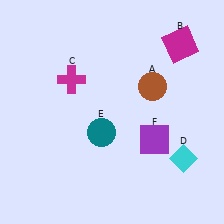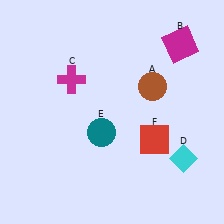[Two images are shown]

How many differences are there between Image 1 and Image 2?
There is 1 difference between the two images.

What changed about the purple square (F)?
In Image 1, F is purple. In Image 2, it changed to red.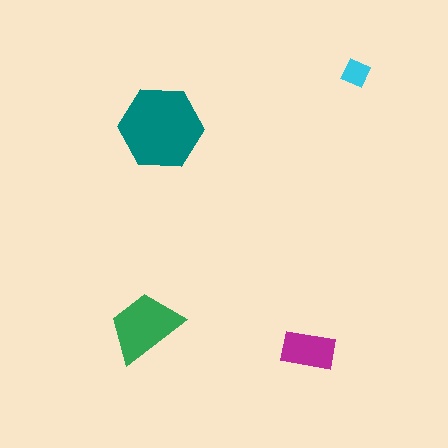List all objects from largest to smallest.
The teal hexagon, the green trapezoid, the magenta rectangle, the cyan diamond.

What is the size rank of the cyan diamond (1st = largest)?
4th.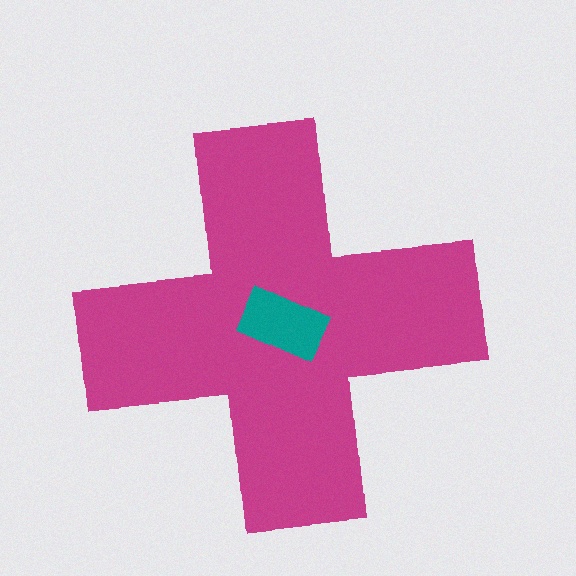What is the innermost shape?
The teal rectangle.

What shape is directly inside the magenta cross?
The teal rectangle.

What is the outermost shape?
The magenta cross.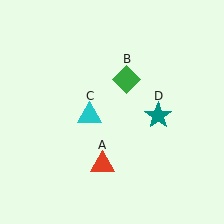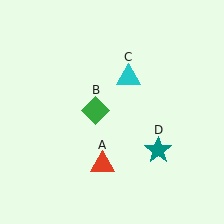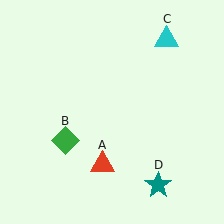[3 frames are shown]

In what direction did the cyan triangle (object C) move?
The cyan triangle (object C) moved up and to the right.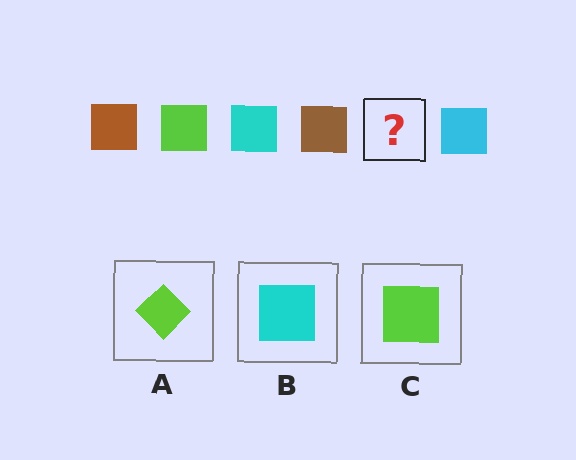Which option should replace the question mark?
Option C.